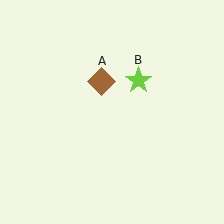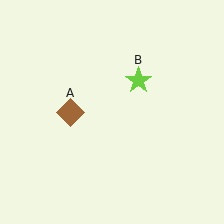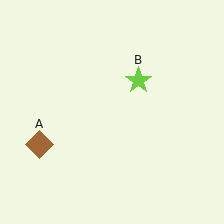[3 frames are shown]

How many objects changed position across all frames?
1 object changed position: brown diamond (object A).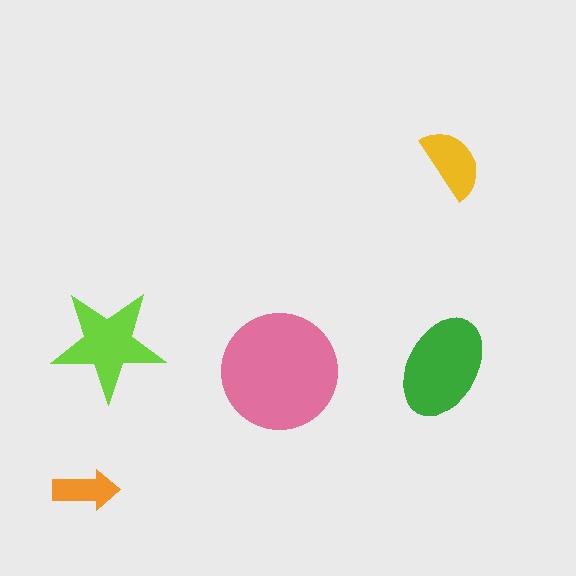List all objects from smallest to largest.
The orange arrow, the yellow semicircle, the lime star, the green ellipse, the pink circle.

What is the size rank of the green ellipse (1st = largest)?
2nd.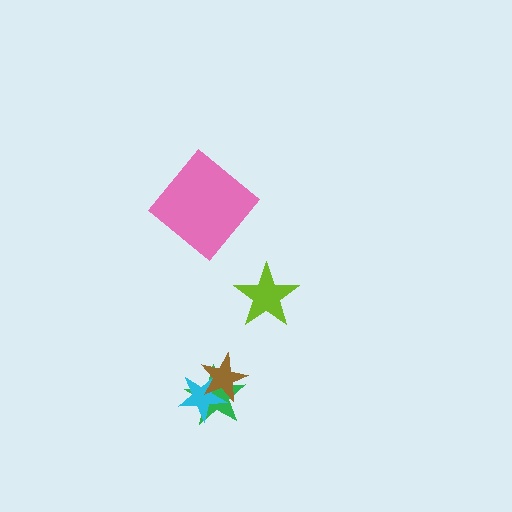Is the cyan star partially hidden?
Yes, it is partially covered by another shape.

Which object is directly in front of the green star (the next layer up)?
The cyan star is directly in front of the green star.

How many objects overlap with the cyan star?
2 objects overlap with the cyan star.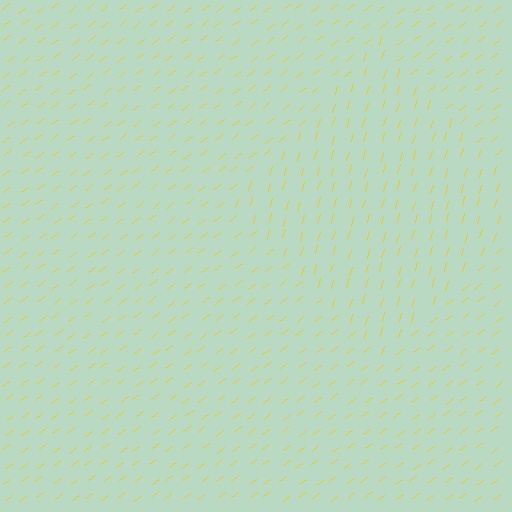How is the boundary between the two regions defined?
The boundary is defined purely by a change in line orientation (approximately 36 degrees difference). All lines are the same color and thickness.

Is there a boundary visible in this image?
Yes, there is a texture boundary formed by a change in line orientation.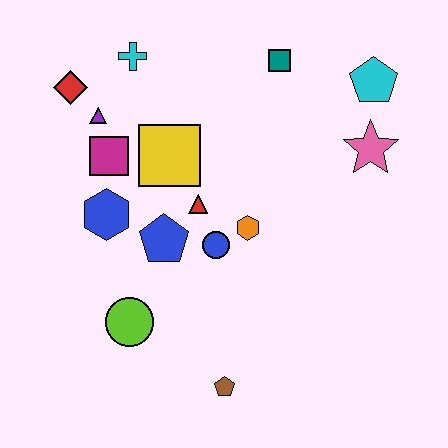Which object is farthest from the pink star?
The red diamond is farthest from the pink star.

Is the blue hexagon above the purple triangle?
No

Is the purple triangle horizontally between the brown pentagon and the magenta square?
No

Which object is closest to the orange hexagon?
The blue circle is closest to the orange hexagon.